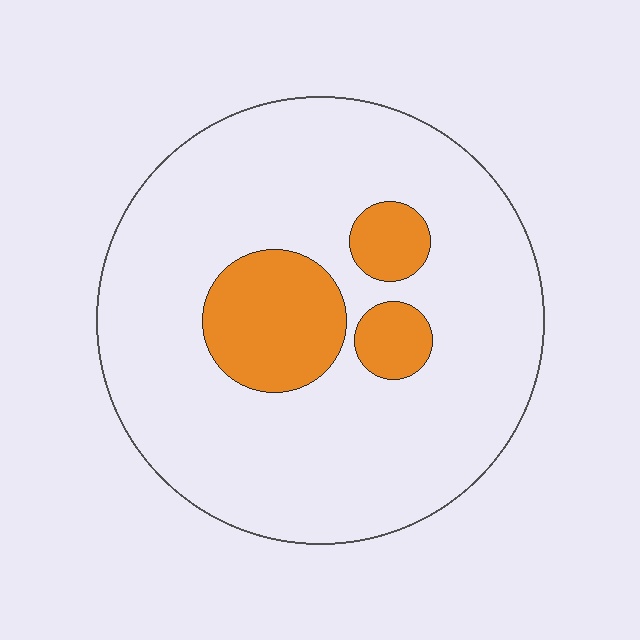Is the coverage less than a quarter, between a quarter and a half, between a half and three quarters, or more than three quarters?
Less than a quarter.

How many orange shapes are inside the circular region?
3.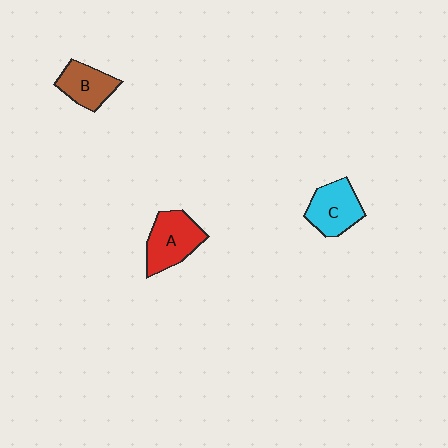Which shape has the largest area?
Shape A (red).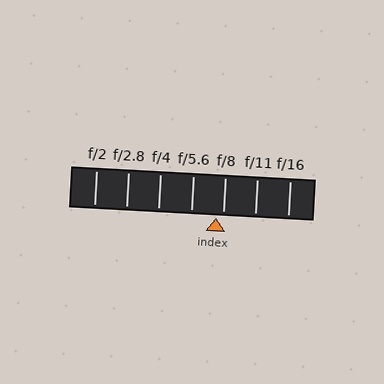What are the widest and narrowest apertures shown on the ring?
The widest aperture shown is f/2 and the narrowest is f/16.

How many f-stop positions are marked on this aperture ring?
There are 7 f-stop positions marked.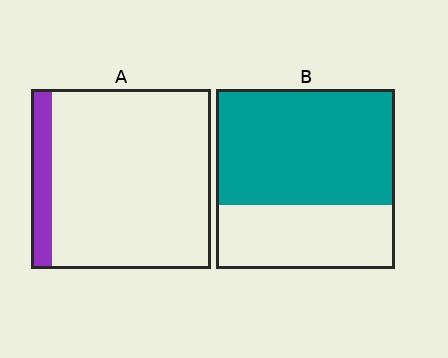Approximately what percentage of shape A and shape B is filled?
A is approximately 10% and B is approximately 65%.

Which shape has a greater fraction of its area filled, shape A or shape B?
Shape B.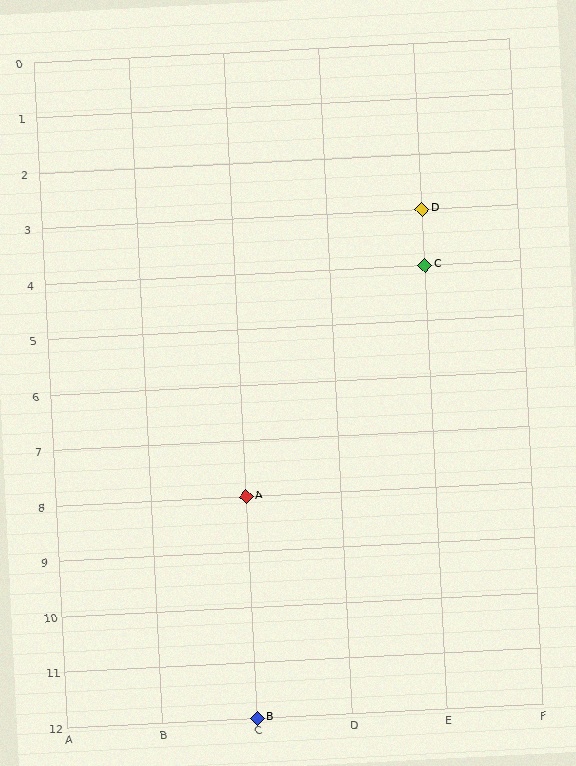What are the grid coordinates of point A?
Point A is at grid coordinates (C, 8).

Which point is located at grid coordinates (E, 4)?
Point C is at (E, 4).